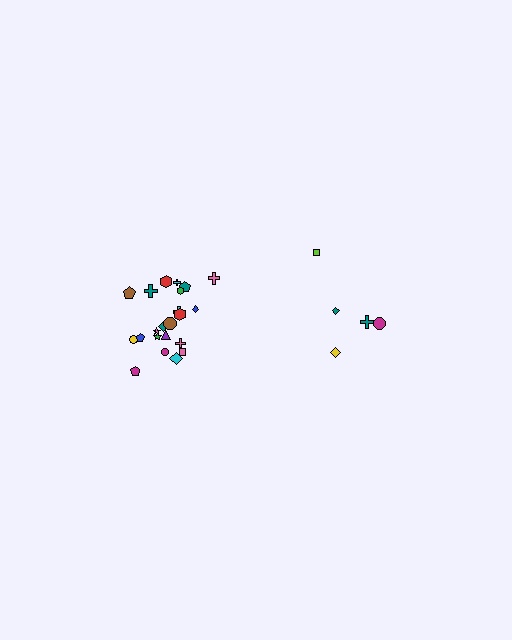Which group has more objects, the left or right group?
The left group.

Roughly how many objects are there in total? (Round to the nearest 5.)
Roughly 25 objects in total.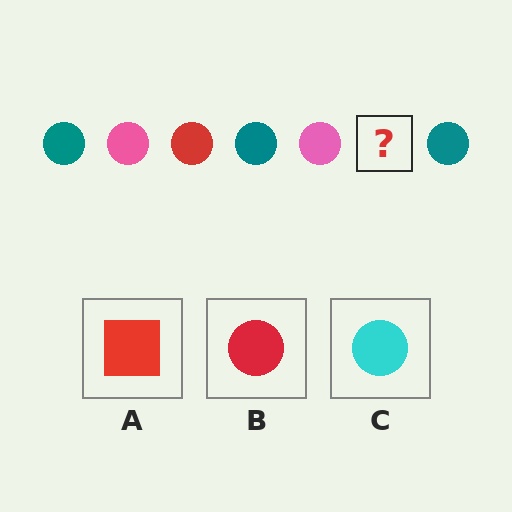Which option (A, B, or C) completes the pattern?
B.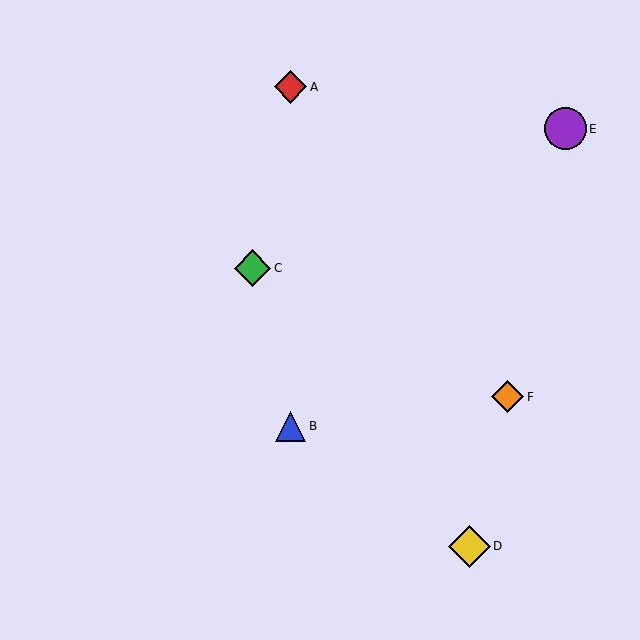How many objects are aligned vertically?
2 objects (A, B) are aligned vertically.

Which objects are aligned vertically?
Objects A, B are aligned vertically.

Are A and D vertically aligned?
No, A is at x≈290 and D is at x≈469.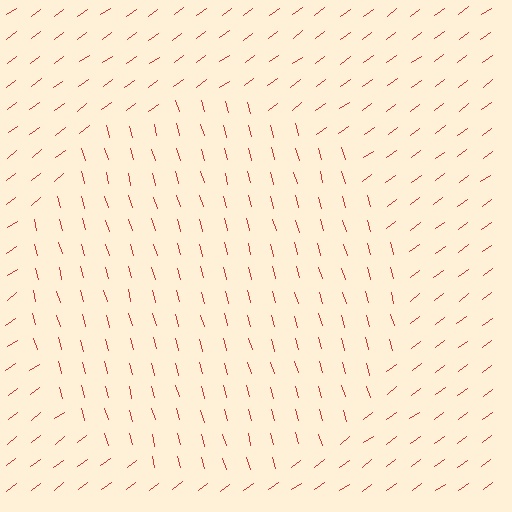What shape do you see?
I see a circle.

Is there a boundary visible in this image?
Yes, there is a texture boundary formed by a change in line orientation.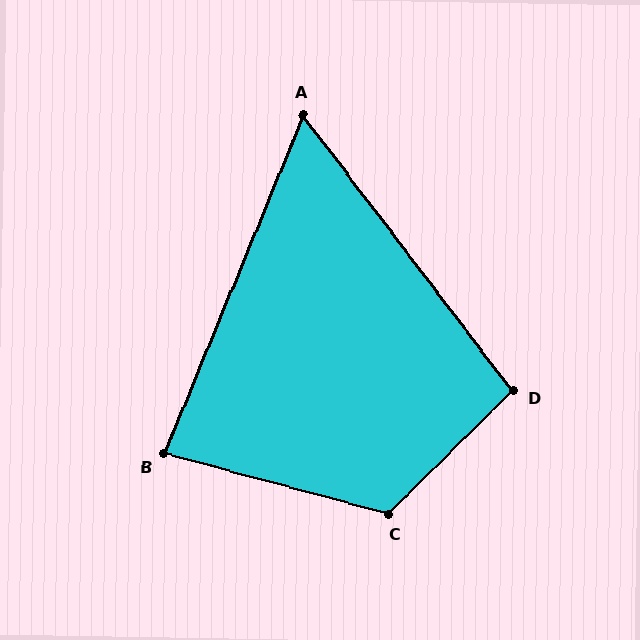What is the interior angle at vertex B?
Approximately 83 degrees (acute).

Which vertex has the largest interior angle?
C, at approximately 120 degrees.